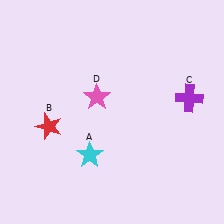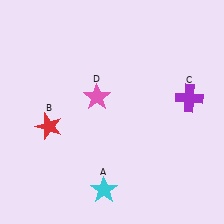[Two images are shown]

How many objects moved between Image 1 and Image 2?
1 object moved between the two images.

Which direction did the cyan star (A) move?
The cyan star (A) moved down.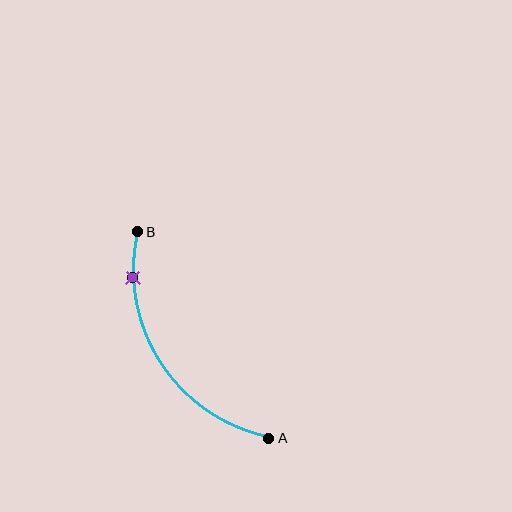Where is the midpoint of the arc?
The arc midpoint is the point on the curve farthest from the straight line joining A and B. It sits to the left of that line.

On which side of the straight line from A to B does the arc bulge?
The arc bulges to the left of the straight line connecting A and B.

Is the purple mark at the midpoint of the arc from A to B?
No. The purple mark lies on the arc but is closer to endpoint B. The arc midpoint would be at the point on the curve equidistant along the arc from both A and B.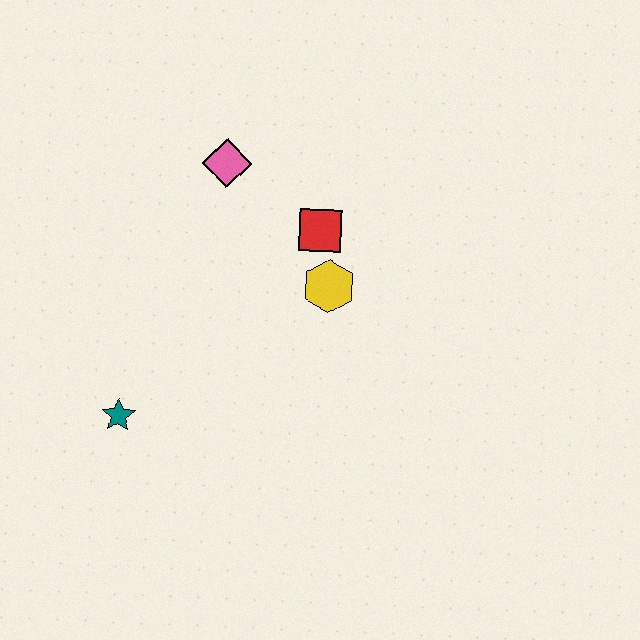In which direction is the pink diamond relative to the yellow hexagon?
The pink diamond is above the yellow hexagon.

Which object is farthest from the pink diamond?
The teal star is farthest from the pink diamond.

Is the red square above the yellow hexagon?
Yes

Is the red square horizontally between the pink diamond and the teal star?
No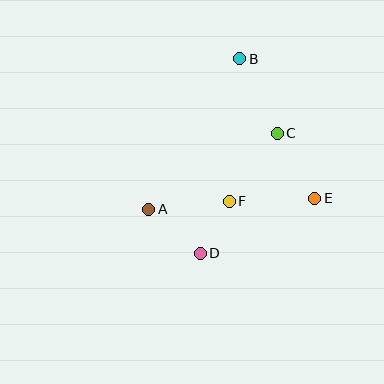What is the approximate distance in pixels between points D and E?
The distance between D and E is approximately 127 pixels.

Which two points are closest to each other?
Points D and F are closest to each other.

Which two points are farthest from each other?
Points B and D are farthest from each other.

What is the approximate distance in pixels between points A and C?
The distance between A and C is approximately 149 pixels.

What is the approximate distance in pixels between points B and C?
The distance between B and C is approximately 84 pixels.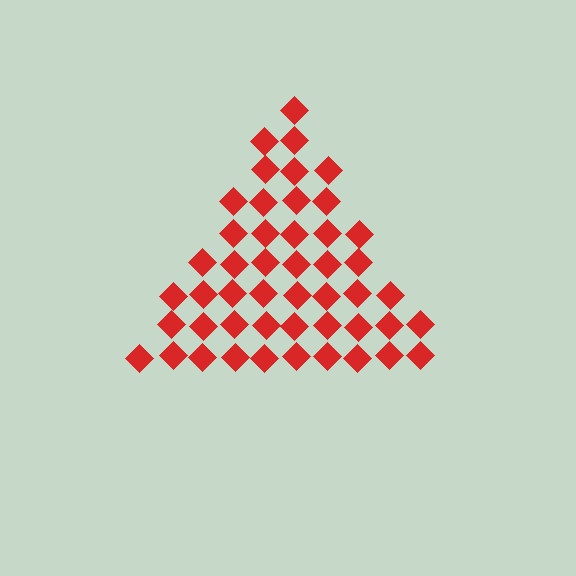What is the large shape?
The large shape is a triangle.